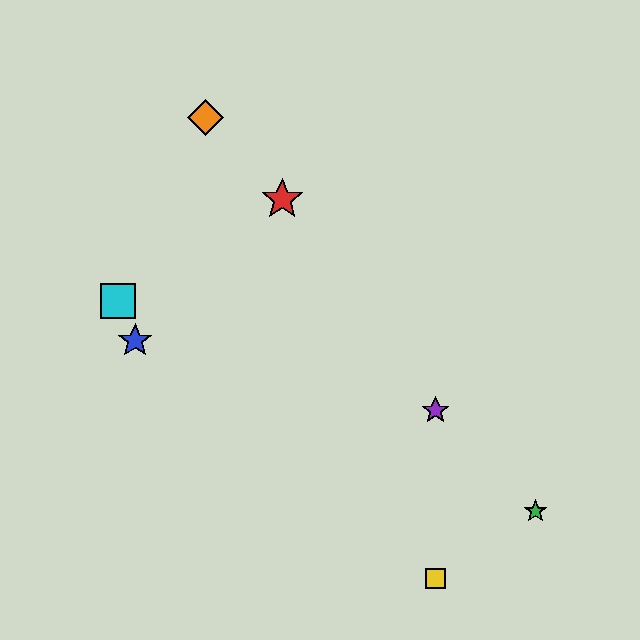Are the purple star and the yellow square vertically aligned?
Yes, both are at x≈436.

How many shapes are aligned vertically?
2 shapes (the yellow square, the purple star) are aligned vertically.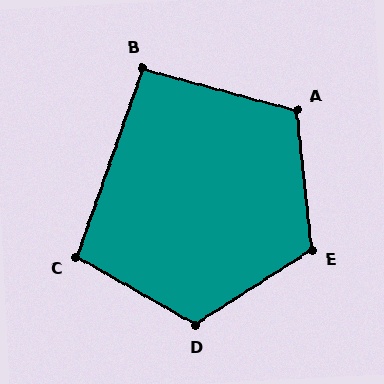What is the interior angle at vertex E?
Approximately 117 degrees (obtuse).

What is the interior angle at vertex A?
Approximately 111 degrees (obtuse).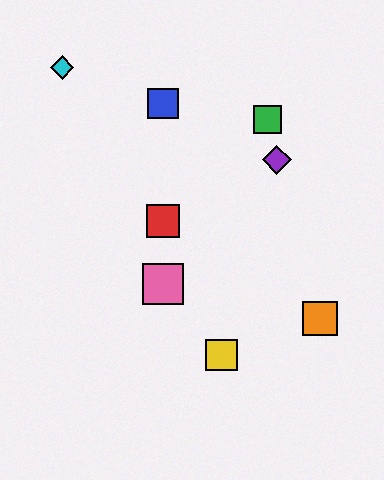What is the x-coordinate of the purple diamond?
The purple diamond is at x≈277.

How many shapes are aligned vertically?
3 shapes (the red square, the blue square, the pink square) are aligned vertically.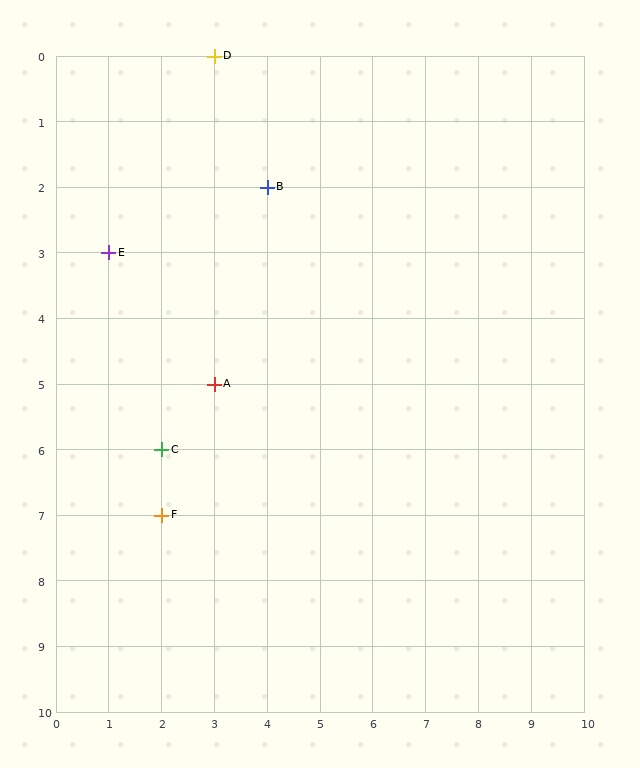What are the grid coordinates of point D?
Point D is at grid coordinates (3, 0).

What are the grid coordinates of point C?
Point C is at grid coordinates (2, 6).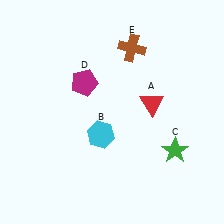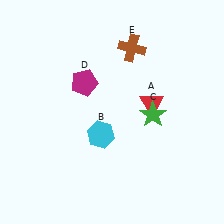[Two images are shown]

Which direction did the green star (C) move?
The green star (C) moved up.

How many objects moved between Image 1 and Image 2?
1 object moved between the two images.